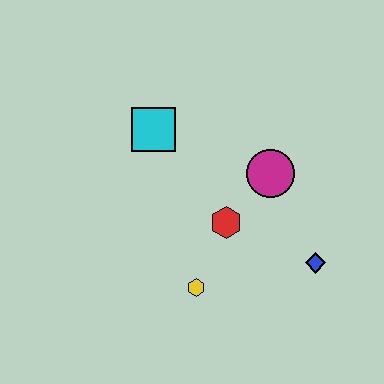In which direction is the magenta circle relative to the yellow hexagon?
The magenta circle is above the yellow hexagon.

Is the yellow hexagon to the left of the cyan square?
No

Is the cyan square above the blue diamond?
Yes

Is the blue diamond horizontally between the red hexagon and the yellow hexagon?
No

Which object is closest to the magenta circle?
The red hexagon is closest to the magenta circle.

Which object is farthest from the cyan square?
The blue diamond is farthest from the cyan square.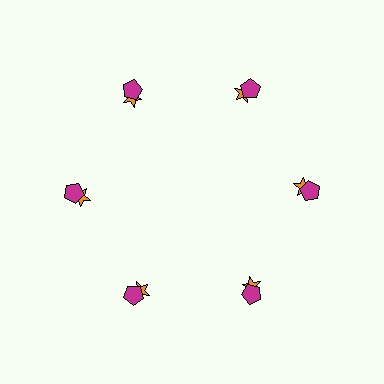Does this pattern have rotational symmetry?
Yes, this pattern has 6-fold rotational symmetry. It looks the same after rotating 60 degrees around the center.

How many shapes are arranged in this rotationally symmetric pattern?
There are 12 shapes, arranged in 6 groups of 2.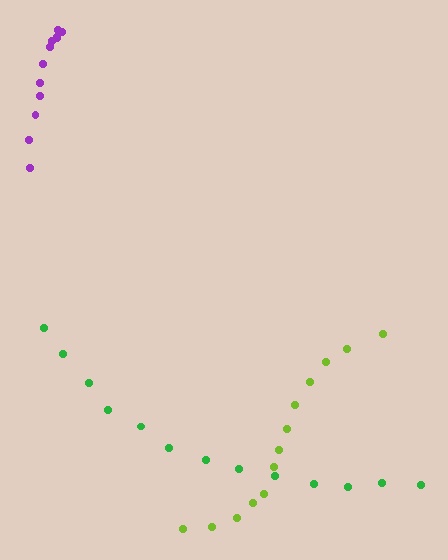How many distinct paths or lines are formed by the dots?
There are 3 distinct paths.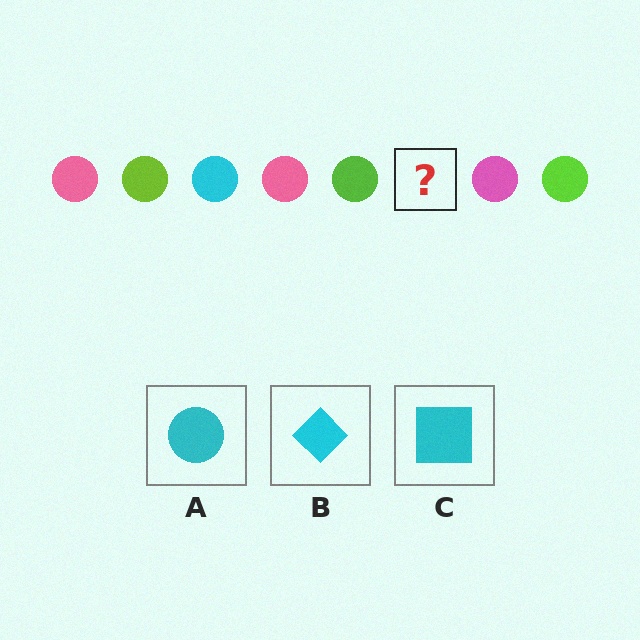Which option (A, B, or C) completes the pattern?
A.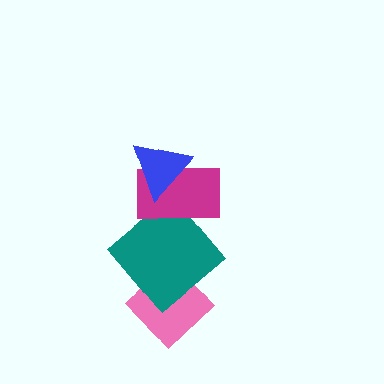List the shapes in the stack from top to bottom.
From top to bottom: the blue triangle, the magenta rectangle, the teal diamond, the pink diamond.